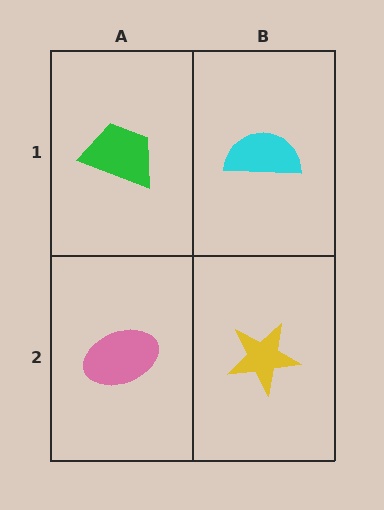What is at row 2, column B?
A yellow star.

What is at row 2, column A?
A pink ellipse.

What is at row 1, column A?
A green trapezoid.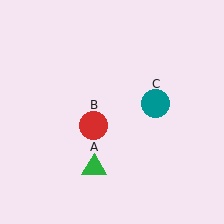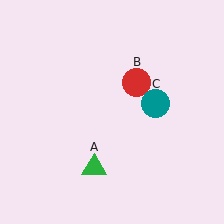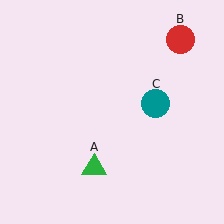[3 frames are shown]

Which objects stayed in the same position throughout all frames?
Green triangle (object A) and teal circle (object C) remained stationary.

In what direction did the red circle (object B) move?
The red circle (object B) moved up and to the right.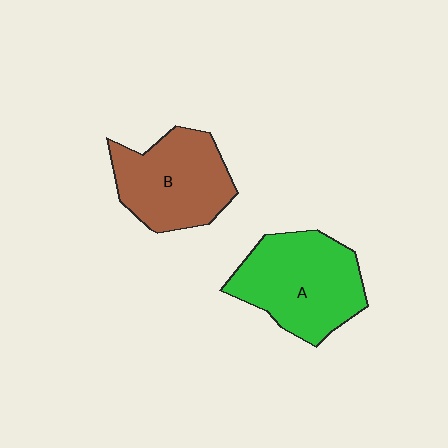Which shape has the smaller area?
Shape B (brown).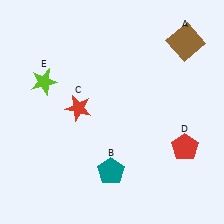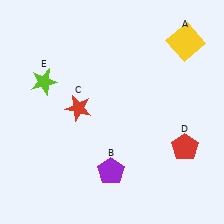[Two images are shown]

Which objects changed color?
A changed from brown to yellow. B changed from teal to purple.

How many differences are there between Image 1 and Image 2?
There are 2 differences between the two images.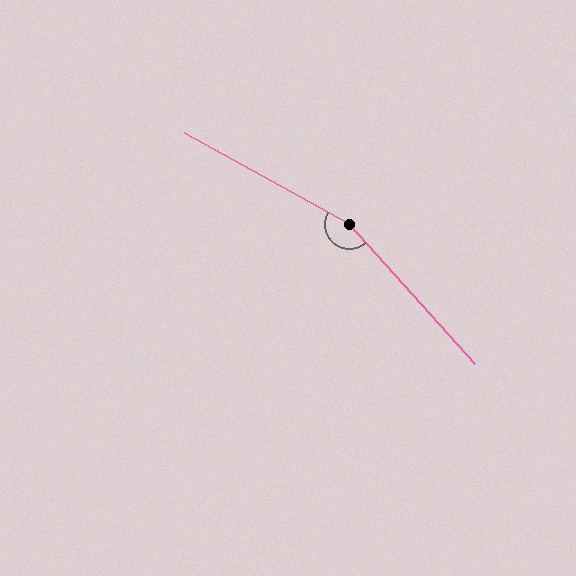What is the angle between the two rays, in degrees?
Approximately 161 degrees.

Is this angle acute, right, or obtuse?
It is obtuse.